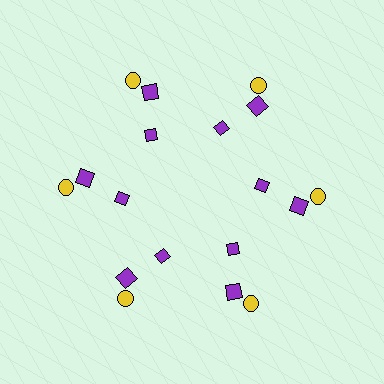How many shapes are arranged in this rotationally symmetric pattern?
There are 18 shapes, arranged in 6 groups of 3.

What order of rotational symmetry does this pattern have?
This pattern has 6-fold rotational symmetry.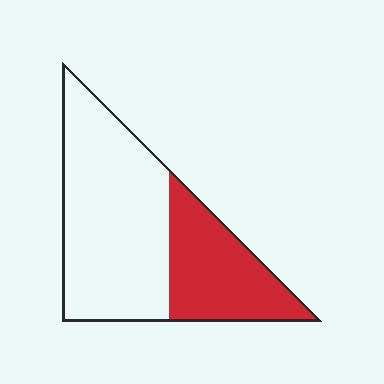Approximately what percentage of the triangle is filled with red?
Approximately 35%.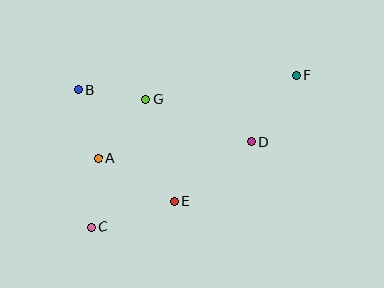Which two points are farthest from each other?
Points C and F are farthest from each other.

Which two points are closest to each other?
Points B and G are closest to each other.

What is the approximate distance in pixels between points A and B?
The distance between A and B is approximately 72 pixels.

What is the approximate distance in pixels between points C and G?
The distance between C and G is approximately 139 pixels.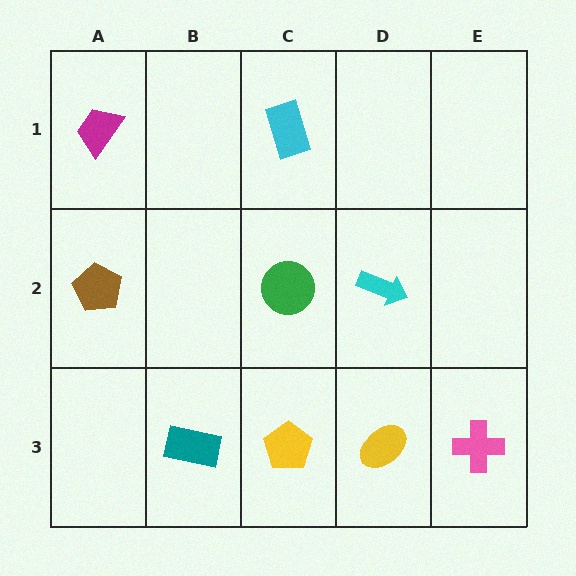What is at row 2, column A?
A brown pentagon.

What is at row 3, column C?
A yellow pentagon.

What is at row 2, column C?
A green circle.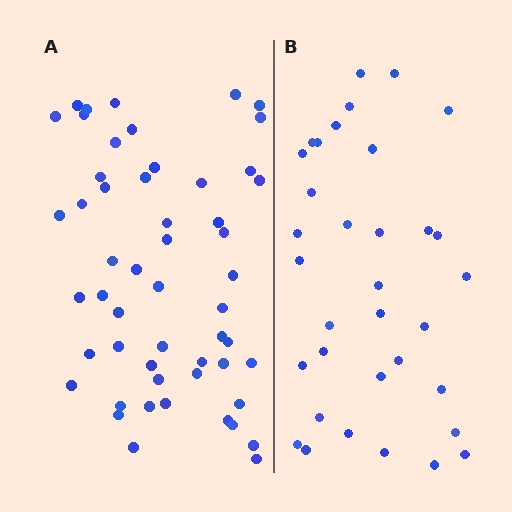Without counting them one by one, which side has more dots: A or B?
Region A (the left region) has more dots.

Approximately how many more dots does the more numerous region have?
Region A has approximately 20 more dots than region B.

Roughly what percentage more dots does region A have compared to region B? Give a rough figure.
About 55% more.